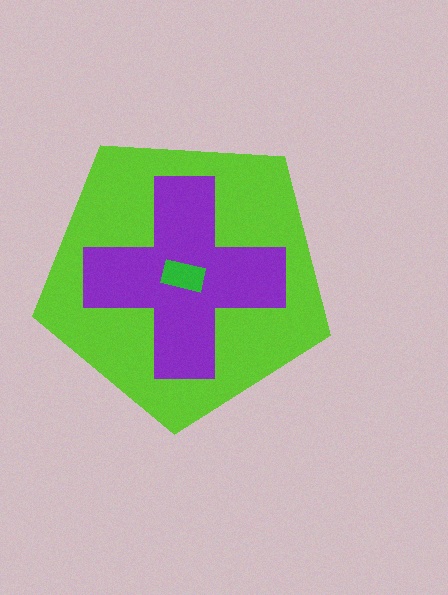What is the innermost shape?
The green rectangle.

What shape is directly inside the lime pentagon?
The purple cross.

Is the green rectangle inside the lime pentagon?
Yes.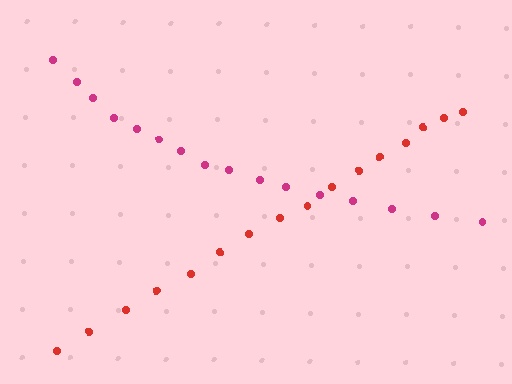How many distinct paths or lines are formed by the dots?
There are 2 distinct paths.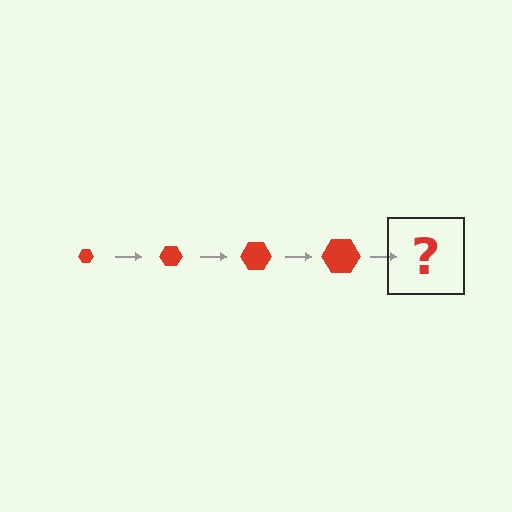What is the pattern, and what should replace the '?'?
The pattern is that the hexagon gets progressively larger each step. The '?' should be a red hexagon, larger than the previous one.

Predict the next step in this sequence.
The next step is a red hexagon, larger than the previous one.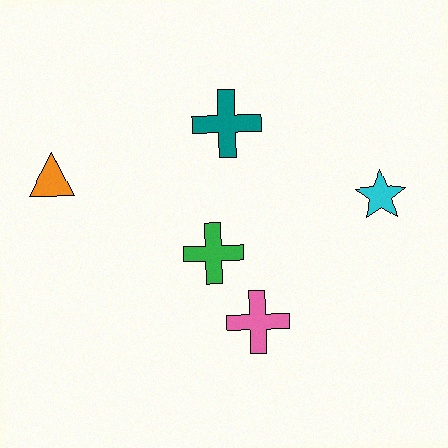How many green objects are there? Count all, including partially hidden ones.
There is 1 green object.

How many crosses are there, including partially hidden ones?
There are 3 crosses.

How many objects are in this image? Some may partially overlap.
There are 5 objects.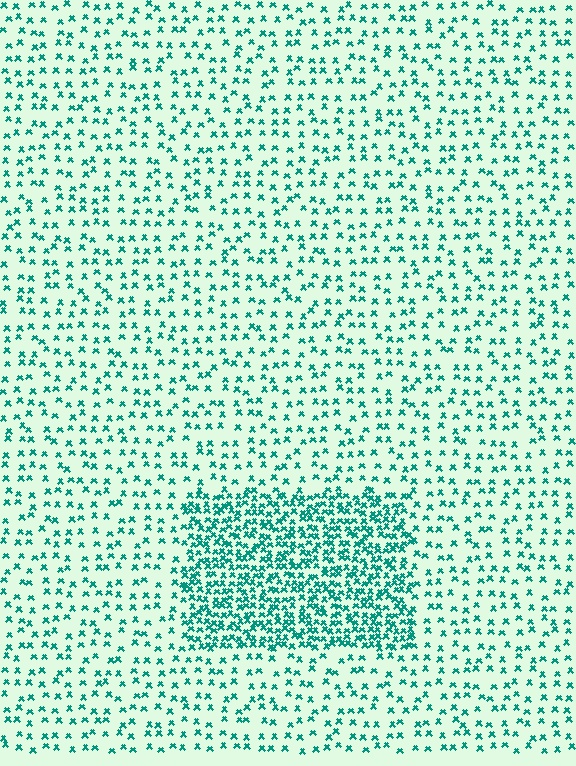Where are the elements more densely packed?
The elements are more densely packed inside the rectangle boundary.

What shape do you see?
I see a rectangle.